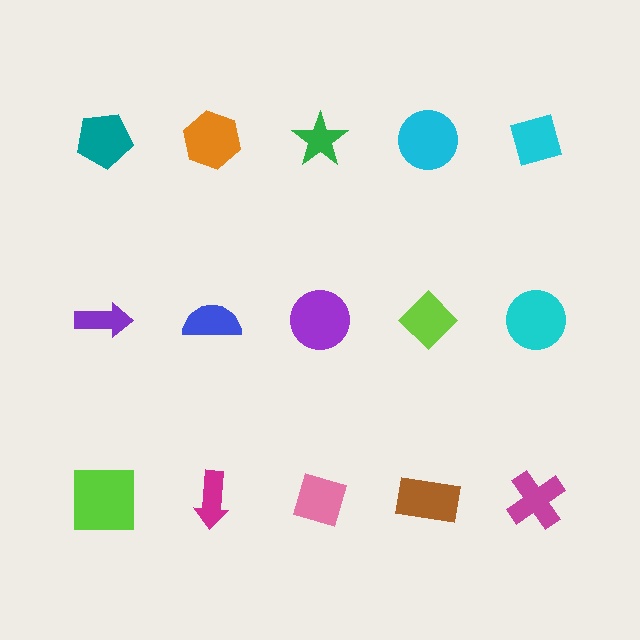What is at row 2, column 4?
A lime diamond.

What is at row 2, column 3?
A purple circle.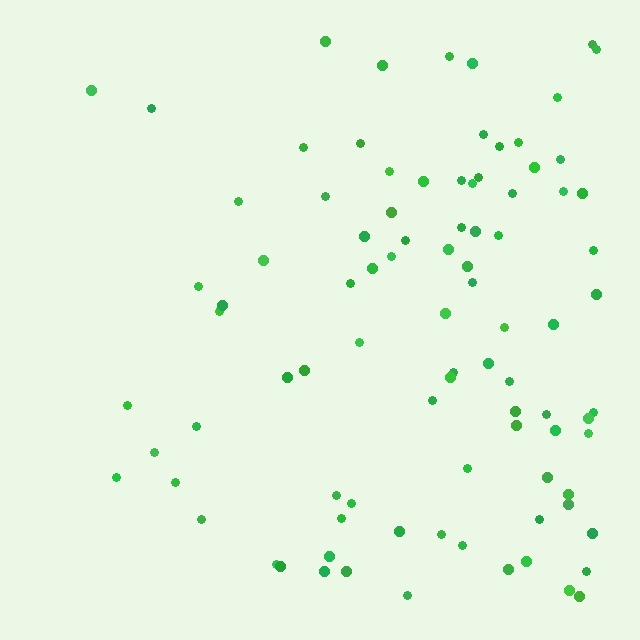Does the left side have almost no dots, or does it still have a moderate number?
Still a moderate number, just noticeably fewer than the right.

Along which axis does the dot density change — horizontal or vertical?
Horizontal.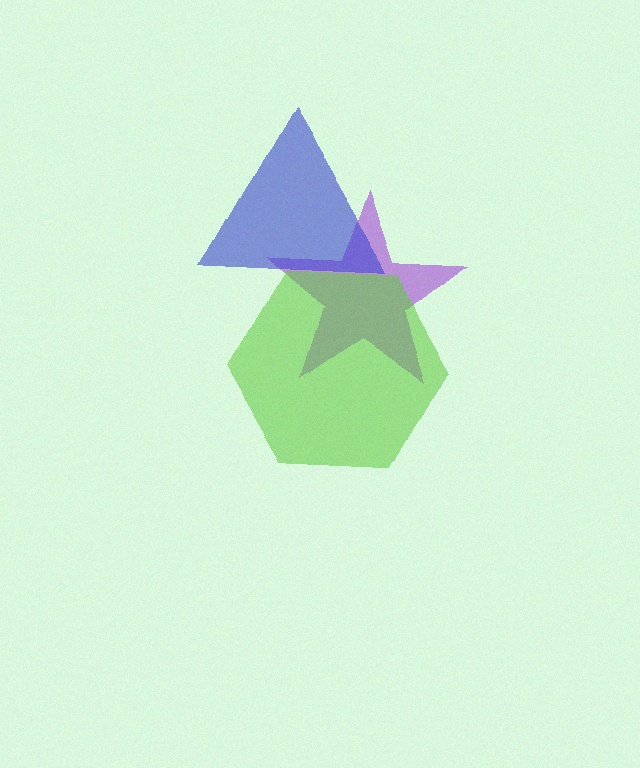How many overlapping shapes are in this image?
There are 3 overlapping shapes in the image.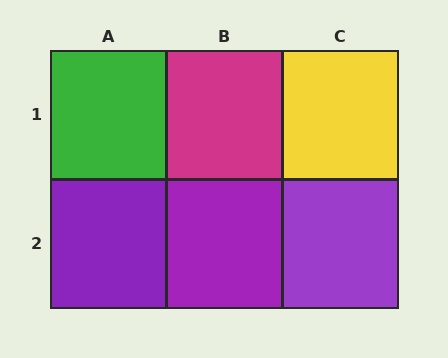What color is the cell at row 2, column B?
Purple.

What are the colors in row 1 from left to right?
Green, magenta, yellow.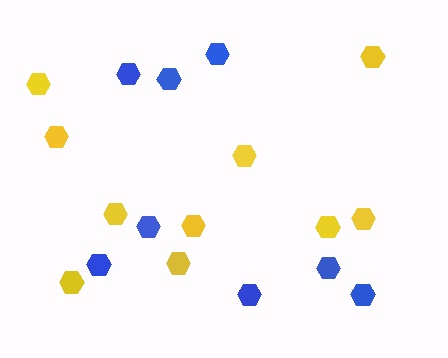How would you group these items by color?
There are 2 groups: one group of blue hexagons (8) and one group of yellow hexagons (10).